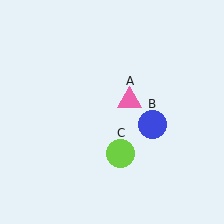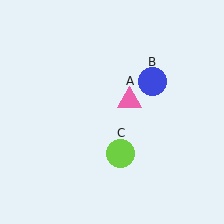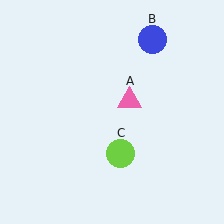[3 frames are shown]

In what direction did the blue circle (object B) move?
The blue circle (object B) moved up.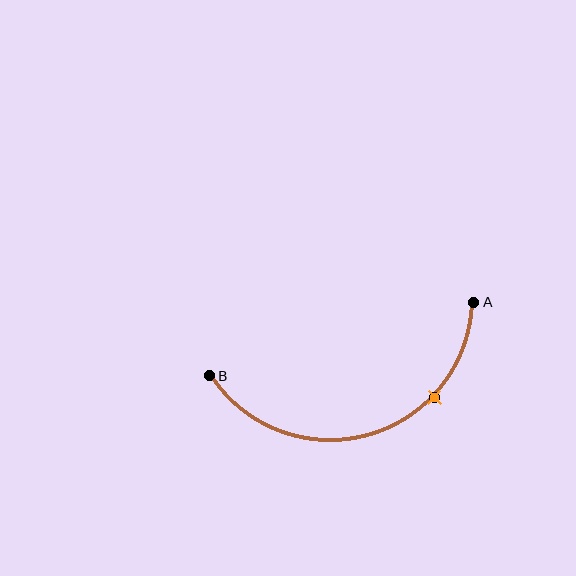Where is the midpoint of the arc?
The arc midpoint is the point on the curve farthest from the straight line joining A and B. It sits below that line.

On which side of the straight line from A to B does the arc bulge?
The arc bulges below the straight line connecting A and B.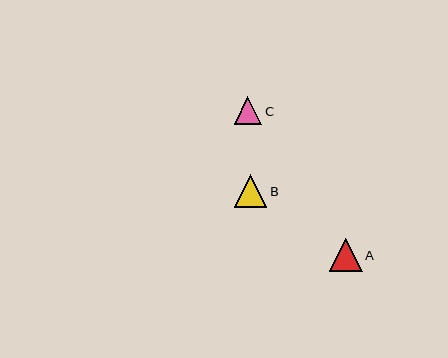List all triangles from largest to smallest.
From largest to smallest: A, B, C.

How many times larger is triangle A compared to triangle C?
Triangle A is approximately 1.2 times the size of triangle C.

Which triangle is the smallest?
Triangle C is the smallest with a size of approximately 27 pixels.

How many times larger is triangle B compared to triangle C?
Triangle B is approximately 1.2 times the size of triangle C.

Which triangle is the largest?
Triangle A is the largest with a size of approximately 33 pixels.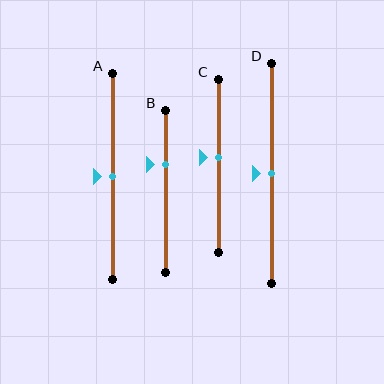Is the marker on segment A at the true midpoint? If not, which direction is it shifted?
Yes, the marker on segment A is at the true midpoint.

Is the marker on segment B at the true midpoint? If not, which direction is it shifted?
No, the marker on segment B is shifted upward by about 16% of the segment length.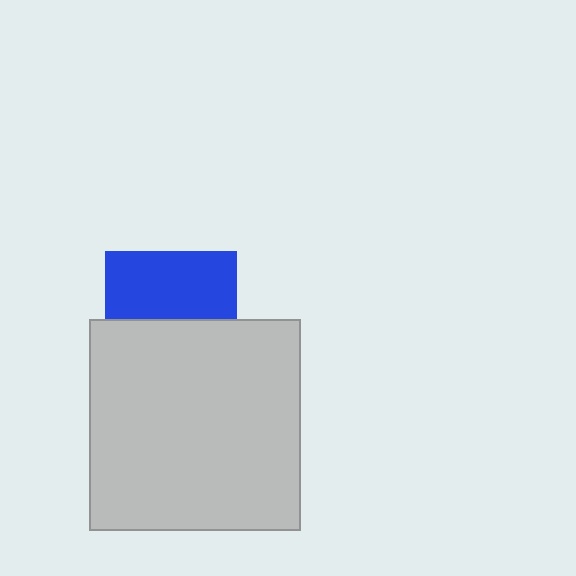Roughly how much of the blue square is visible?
About half of it is visible (roughly 52%).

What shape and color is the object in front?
The object in front is a light gray square.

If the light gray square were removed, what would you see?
You would see the complete blue square.